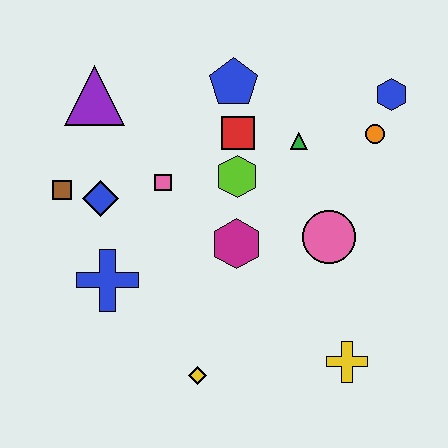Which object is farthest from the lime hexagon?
The yellow cross is farthest from the lime hexagon.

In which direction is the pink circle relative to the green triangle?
The pink circle is below the green triangle.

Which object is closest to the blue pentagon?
The red square is closest to the blue pentagon.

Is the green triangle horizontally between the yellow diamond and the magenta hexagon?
No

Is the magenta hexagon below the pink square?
Yes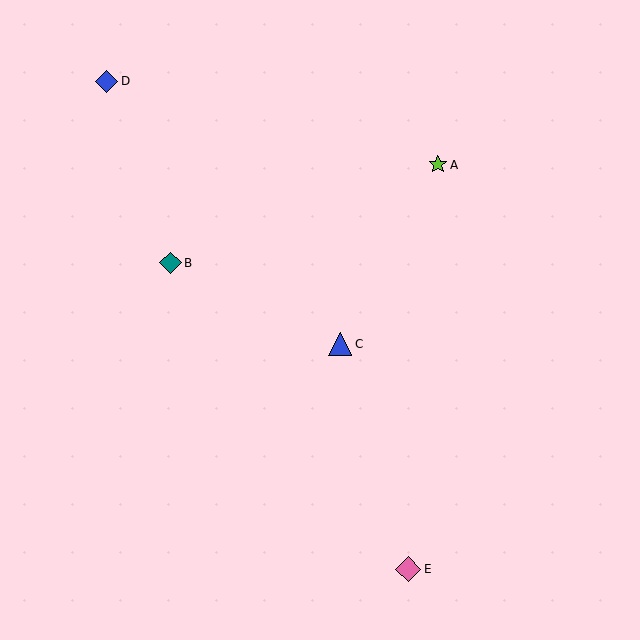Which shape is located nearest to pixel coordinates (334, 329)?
The blue triangle (labeled C) at (340, 344) is nearest to that location.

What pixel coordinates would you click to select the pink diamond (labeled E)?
Click at (408, 569) to select the pink diamond E.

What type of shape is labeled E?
Shape E is a pink diamond.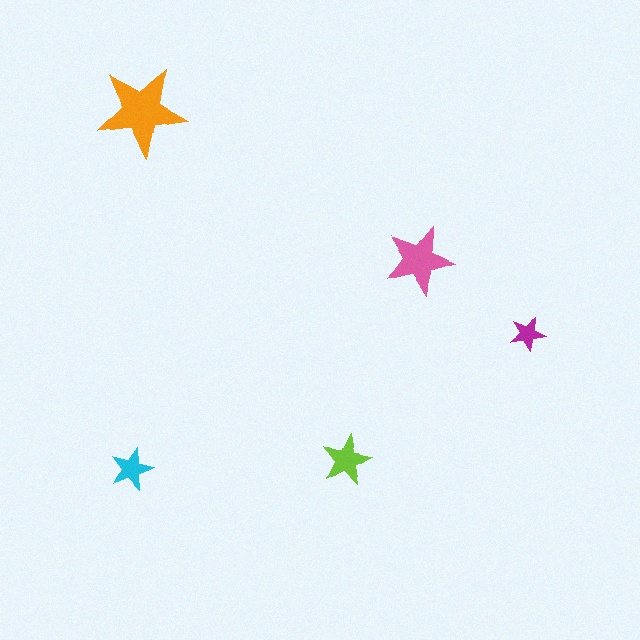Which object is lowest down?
The cyan star is bottommost.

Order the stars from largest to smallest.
the orange one, the pink one, the lime one, the cyan one, the magenta one.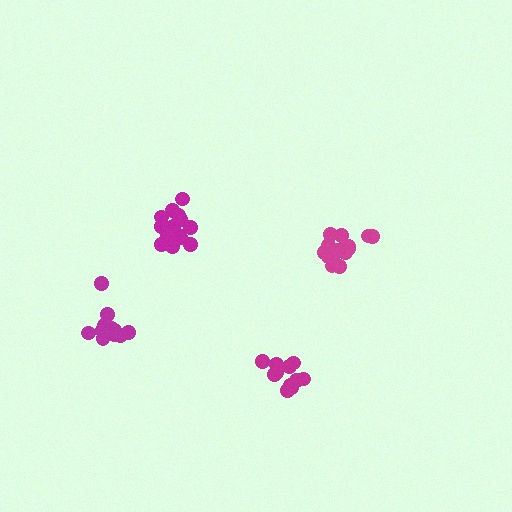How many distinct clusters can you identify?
There are 4 distinct clusters.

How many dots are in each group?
Group 1: 12 dots, Group 2: 17 dots, Group 3: 15 dots, Group 4: 12 dots (56 total).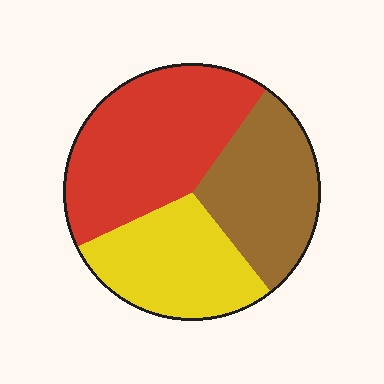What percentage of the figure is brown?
Brown covers 29% of the figure.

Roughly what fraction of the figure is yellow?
Yellow covers 28% of the figure.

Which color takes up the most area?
Red, at roughly 40%.